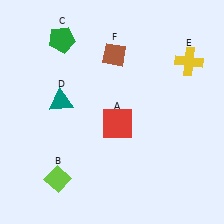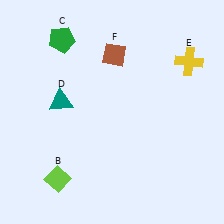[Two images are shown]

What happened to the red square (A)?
The red square (A) was removed in Image 2. It was in the bottom-right area of Image 1.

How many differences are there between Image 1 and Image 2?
There is 1 difference between the two images.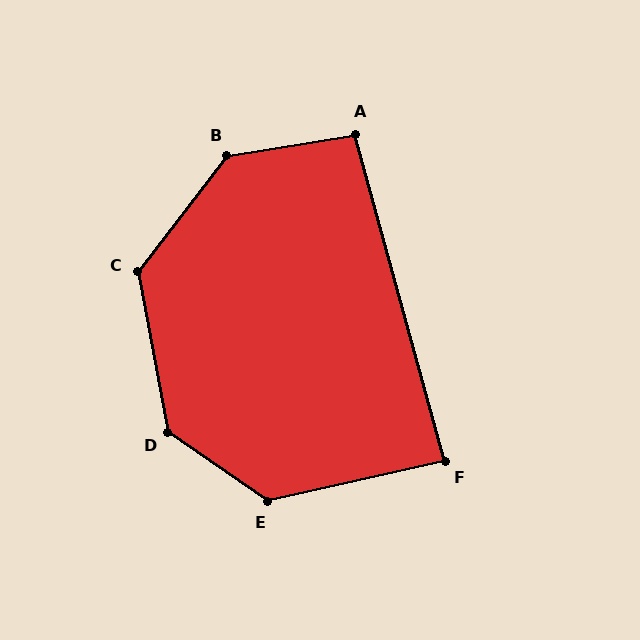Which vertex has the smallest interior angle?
F, at approximately 87 degrees.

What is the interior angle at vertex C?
Approximately 131 degrees (obtuse).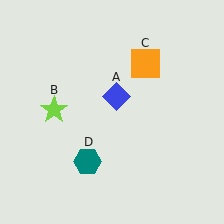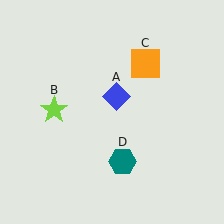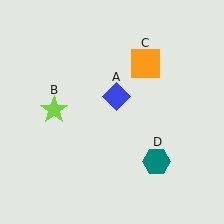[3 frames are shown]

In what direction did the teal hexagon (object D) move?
The teal hexagon (object D) moved right.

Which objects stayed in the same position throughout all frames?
Blue diamond (object A) and lime star (object B) and orange square (object C) remained stationary.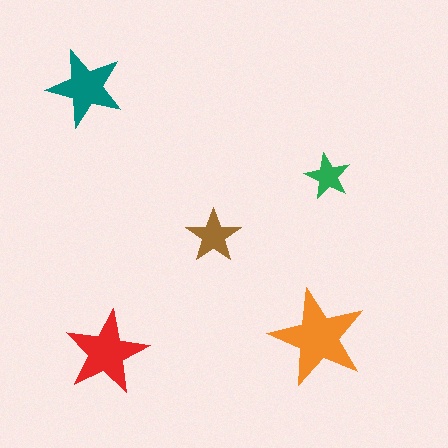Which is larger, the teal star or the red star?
The red one.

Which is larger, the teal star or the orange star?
The orange one.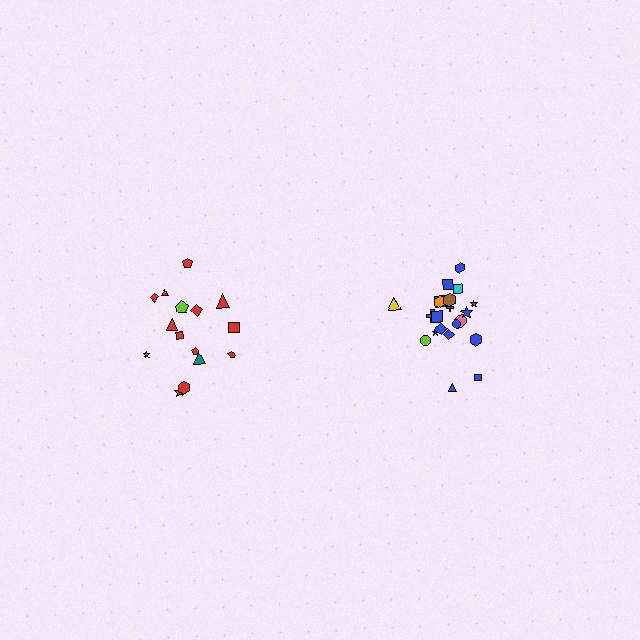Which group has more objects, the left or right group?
The right group.